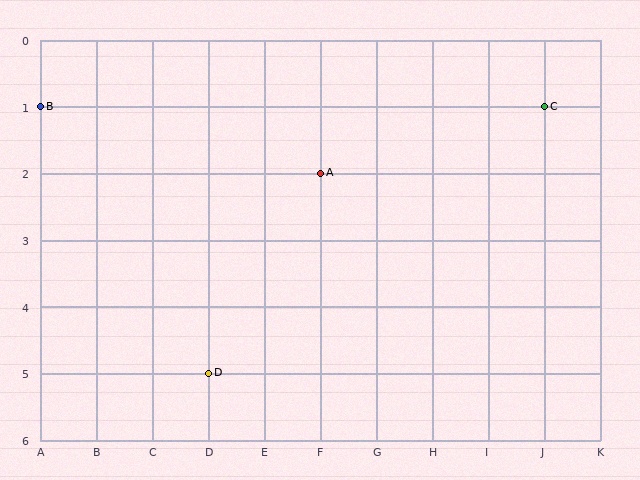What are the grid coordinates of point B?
Point B is at grid coordinates (A, 1).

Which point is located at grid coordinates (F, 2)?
Point A is at (F, 2).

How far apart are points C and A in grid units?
Points C and A are 4 columns and 1 row apart (about 4.1 grid units diagonally).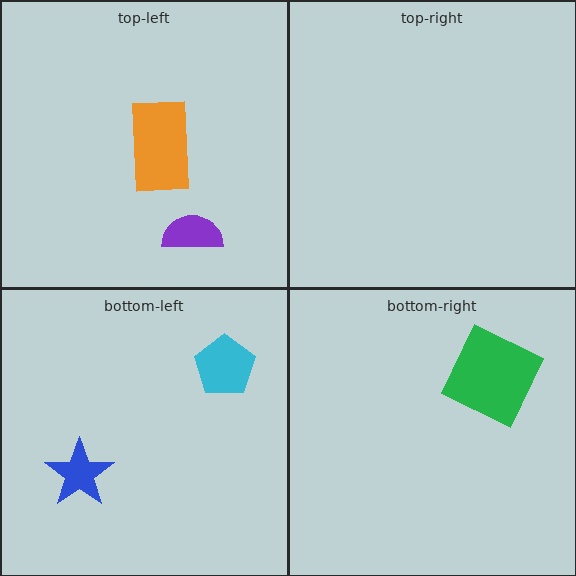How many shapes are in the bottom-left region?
2.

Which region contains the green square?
The bottom-right region.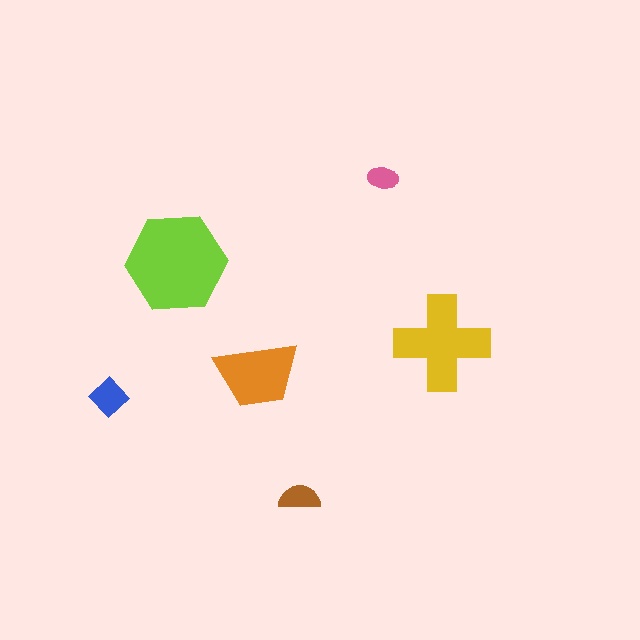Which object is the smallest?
The pink ellipse.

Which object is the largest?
The lime hexagon.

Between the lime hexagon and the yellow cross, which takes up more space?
The lime hexagon.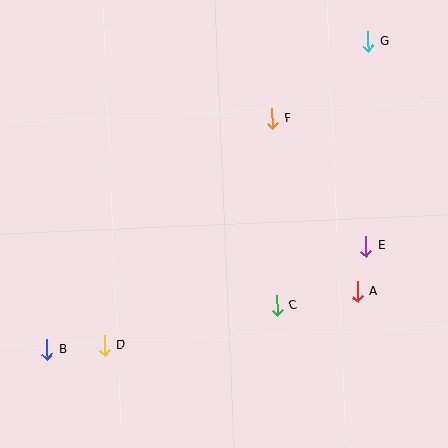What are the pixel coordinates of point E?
Point E is at (366, 246).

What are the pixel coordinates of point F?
Point F is at (272, 118).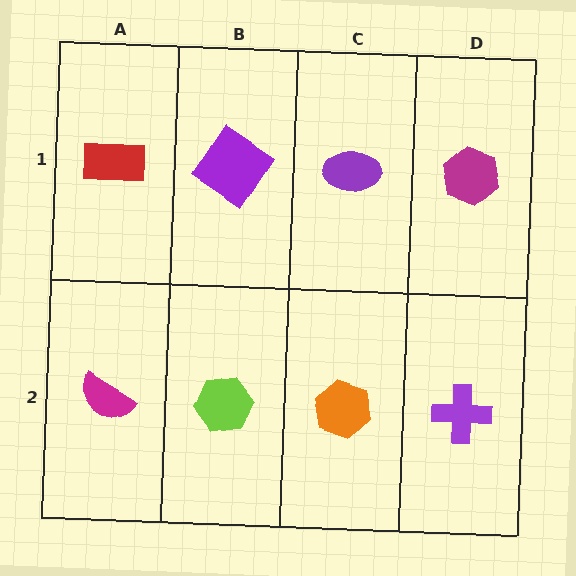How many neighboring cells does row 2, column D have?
2.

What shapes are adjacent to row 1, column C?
An orange hexagon (row 2, column C), a purple diamond (row 1, column B), a magenta hexagon (row 1, column D).